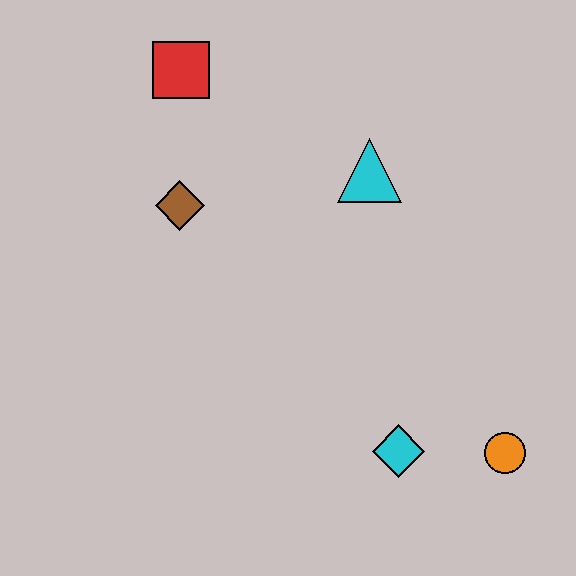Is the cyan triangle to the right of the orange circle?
No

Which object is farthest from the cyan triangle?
The orange circle is farthest from the cyan triangle.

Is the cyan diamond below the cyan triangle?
Yes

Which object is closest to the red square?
The brown diamond is closest to the red square.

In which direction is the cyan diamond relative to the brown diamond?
The cyan diamond is below the brown diamond.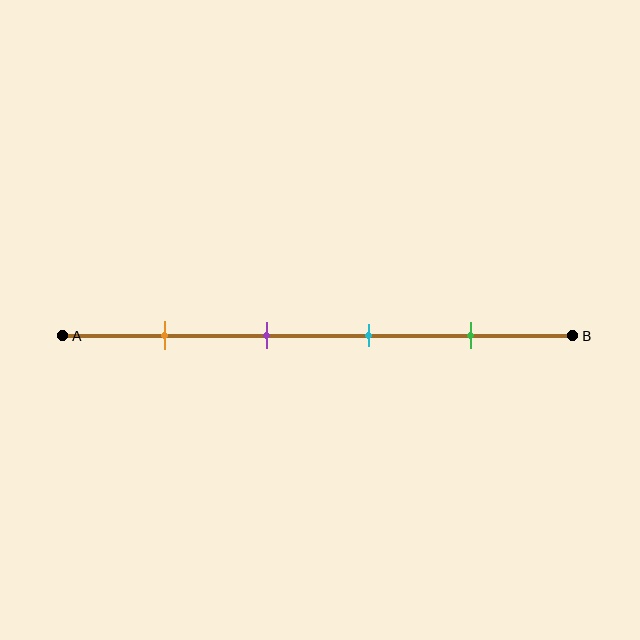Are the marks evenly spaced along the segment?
Yes, the marks are approximately evenly spaced.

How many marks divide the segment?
There are 4 marks dividing the segment.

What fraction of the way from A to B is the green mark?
The green mark is approximately 80% (0.8) of the way from A to B.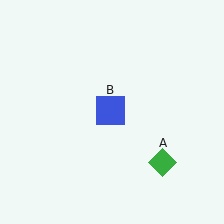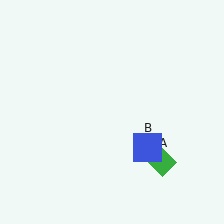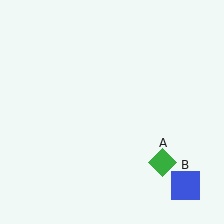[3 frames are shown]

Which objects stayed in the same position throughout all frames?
Green diamond (object A) remained stationary.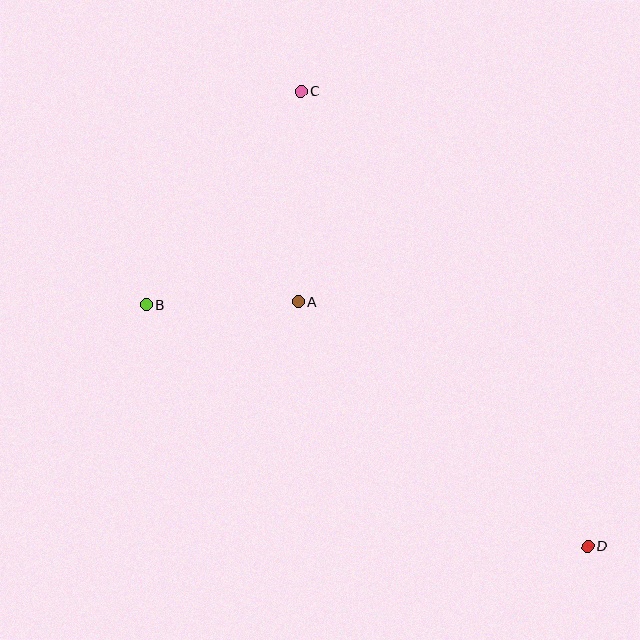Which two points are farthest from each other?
Points C and D are farthest from each other.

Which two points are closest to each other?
Points A and B are closest to each other.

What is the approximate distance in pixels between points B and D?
The distance between B and D is approximately 503 pixels.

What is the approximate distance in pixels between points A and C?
The distance between A and C is approximately 210 pixels.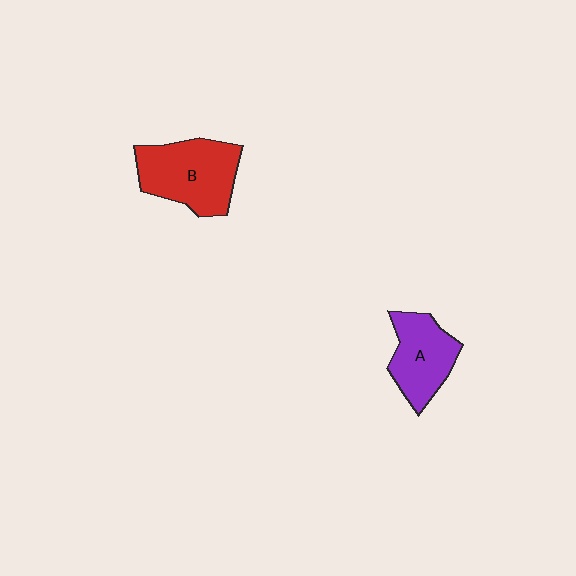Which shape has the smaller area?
Shape A (purple).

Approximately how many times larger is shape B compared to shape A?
Approximately 1.3 times.